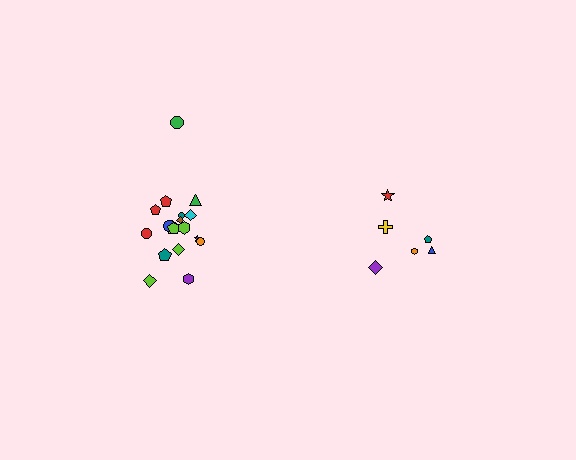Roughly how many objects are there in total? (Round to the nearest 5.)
Roughly 25 objects in total.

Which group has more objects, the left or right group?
The left group.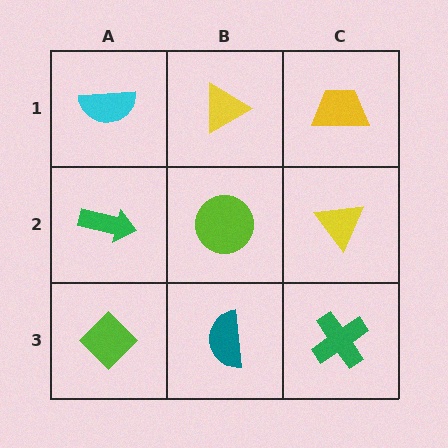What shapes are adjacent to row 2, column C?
A yellow trapezoid (row 1, column C), a green cross (row 3, column C), a lime circle (row 2, column B).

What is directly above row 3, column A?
A green arrow.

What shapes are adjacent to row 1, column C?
A yellow triangle (row 2, column C), a yellow triangle (row 1, column B).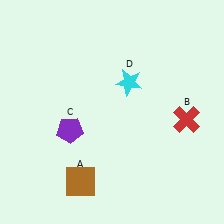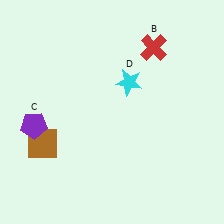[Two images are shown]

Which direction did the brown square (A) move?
The brown square (A) moved left.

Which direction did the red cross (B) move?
The red cross (B) moved up.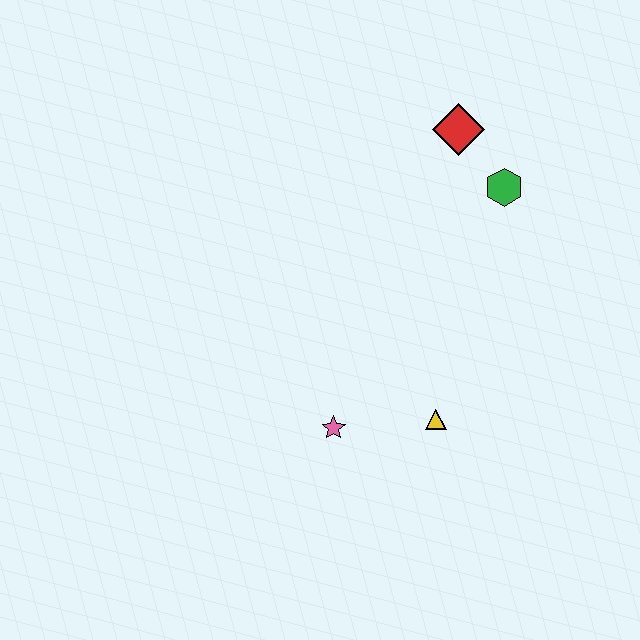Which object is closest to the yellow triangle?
The pink star is closest to the yellow triangle.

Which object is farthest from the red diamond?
The pink star is farthest from the red diamond.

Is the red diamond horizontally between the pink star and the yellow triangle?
No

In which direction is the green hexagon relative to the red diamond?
The green hexagon is below the red diamond.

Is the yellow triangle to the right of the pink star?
Yes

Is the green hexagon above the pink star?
Yes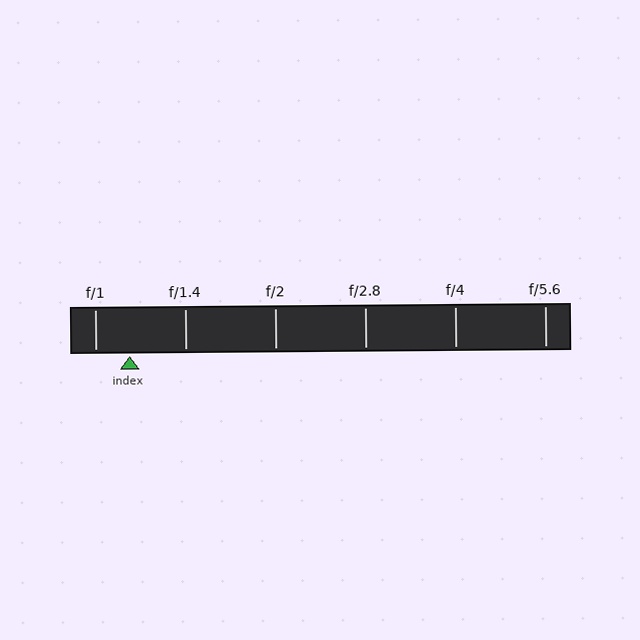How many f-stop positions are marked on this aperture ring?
There are 6 f-stop positions marked.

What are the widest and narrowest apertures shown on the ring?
The widest aperture shown is f/1 and the narrowest is f/5.6.